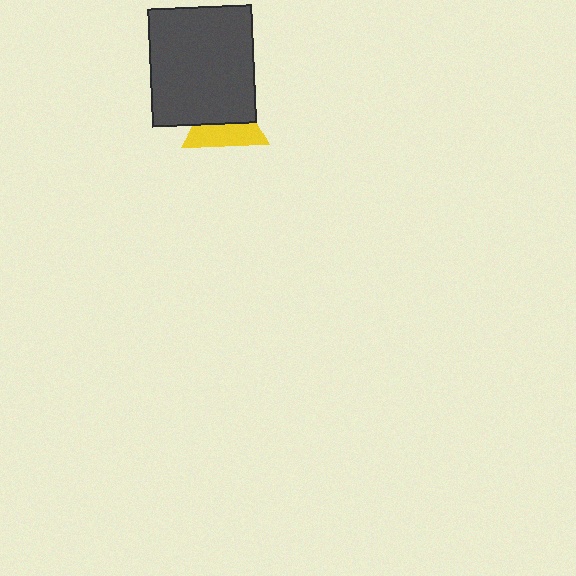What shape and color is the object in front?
The object in front is a dark gray rectangle.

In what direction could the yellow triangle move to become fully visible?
The yellow triangle could move down. That would shift it out from behind the dark gray rectangle entirely.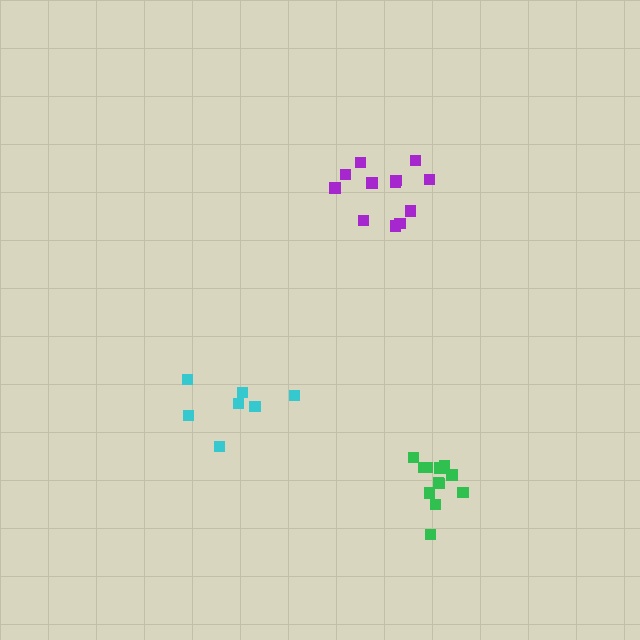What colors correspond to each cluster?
The clusters are colored: cyan, green, purple.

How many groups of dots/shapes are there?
There are 3 groups.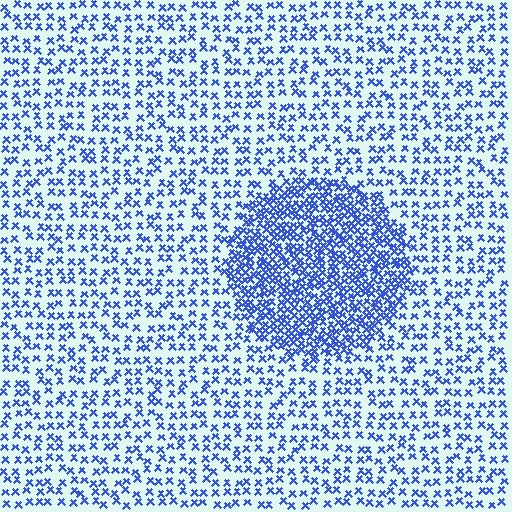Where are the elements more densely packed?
The elements are more densely packed inside the circle boundary.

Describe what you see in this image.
The image contains small blue elements arranged at two different densities. A circle-shaped region is visible where the elements are more densely packed than the surrounding area.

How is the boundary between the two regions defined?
The boundary is defined by a change in element density (approximately 2.4x ratio). All elements are the same color, size, and shape.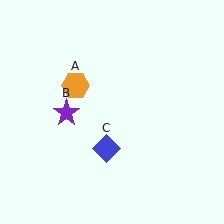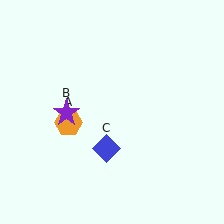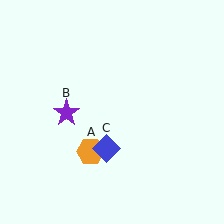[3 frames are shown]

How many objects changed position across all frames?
1 object changed position: orange hexagon (object A).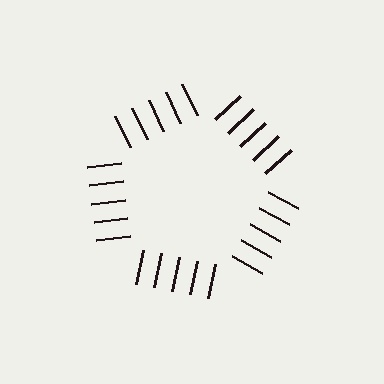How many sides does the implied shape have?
5 sides — the line-ends trace a pentagon.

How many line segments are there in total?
25 — 5 along each of the 5 edges.